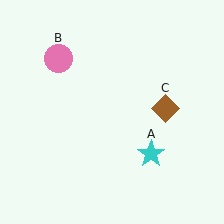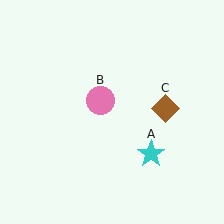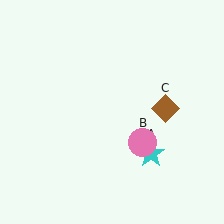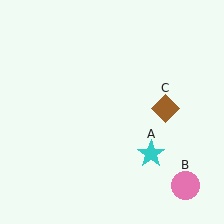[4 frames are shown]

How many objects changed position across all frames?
1 object changed position: pink circle (object B).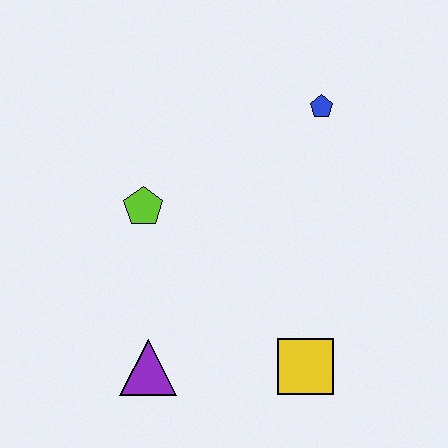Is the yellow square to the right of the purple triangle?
Yes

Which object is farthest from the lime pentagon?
The yellow square is farthest from the lime pentagon.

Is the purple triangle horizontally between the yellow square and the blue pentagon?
No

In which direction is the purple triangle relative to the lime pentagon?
The purple triangle is below the lime pentagon.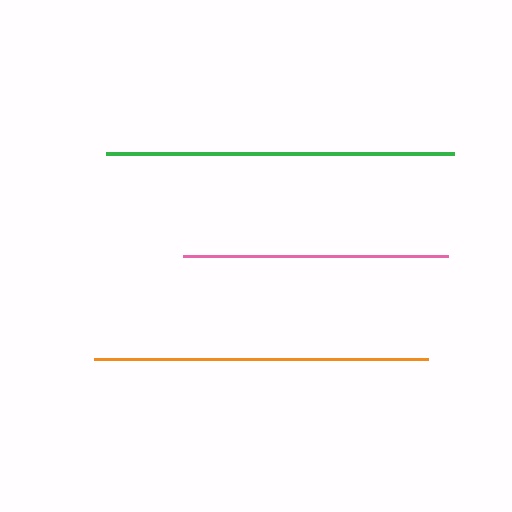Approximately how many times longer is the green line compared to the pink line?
The green line is approximately 1.3 times the length of the pink line.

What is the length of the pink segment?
The pink segment is approximately 265 pixels long.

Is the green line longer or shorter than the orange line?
The green line is longer than the orange line.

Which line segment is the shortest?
The pink line is the shortest at approximately 265 pixels.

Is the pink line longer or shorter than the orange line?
The orange line is longer than the pink line.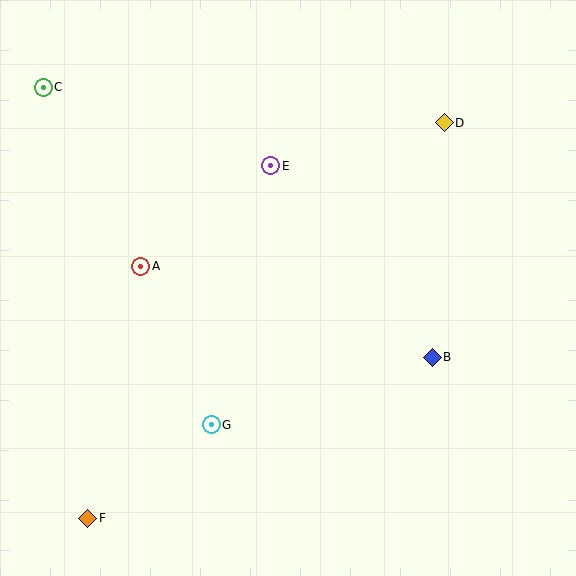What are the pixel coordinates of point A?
Point A is at (141, 266).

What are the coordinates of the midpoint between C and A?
The midpoint between C and A is at (92, 177).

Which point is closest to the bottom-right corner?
Point B is closest to the bottom-right corner.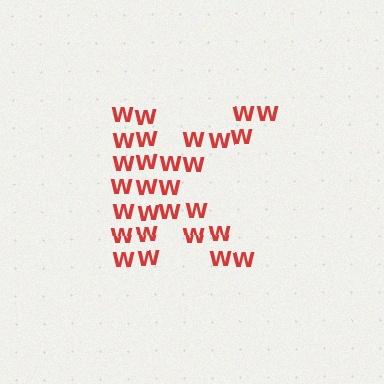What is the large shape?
The large shape is the letter K.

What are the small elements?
The small elements are letter W's.